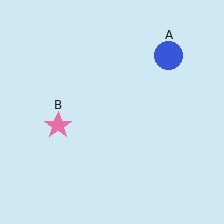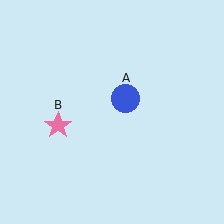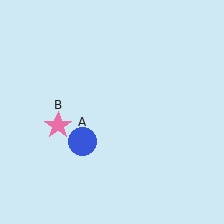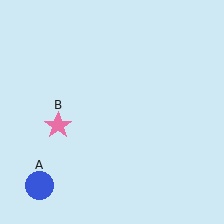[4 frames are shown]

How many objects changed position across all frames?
1 object changed position: blue circle (object A).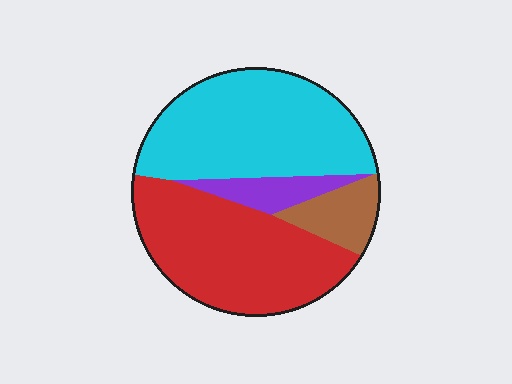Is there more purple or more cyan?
Cyan.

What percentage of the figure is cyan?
Cyan takes up between a quarter and a half of the figure.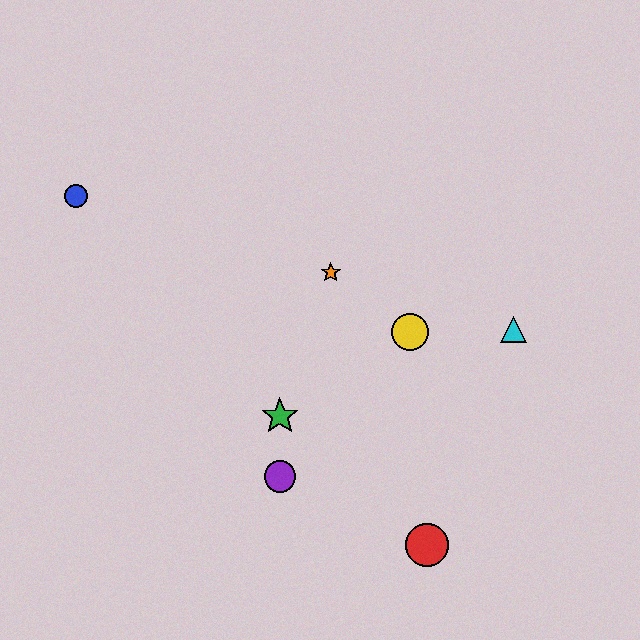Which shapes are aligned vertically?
The green star, the purple circle are aligned vertically.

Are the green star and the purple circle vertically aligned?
Yes, both are at x≈280.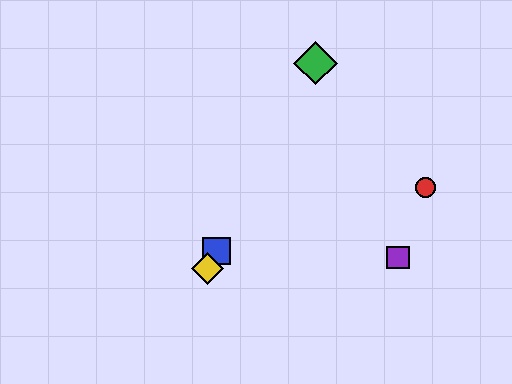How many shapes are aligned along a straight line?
3 shapes (the blue square, the green diamond, the yellow diamond) are aligned along a straight line.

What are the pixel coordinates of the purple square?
The purple square is at (398, 257).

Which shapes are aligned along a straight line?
The blue square, the green diamond, the yellow diamond are aligned along a straight line.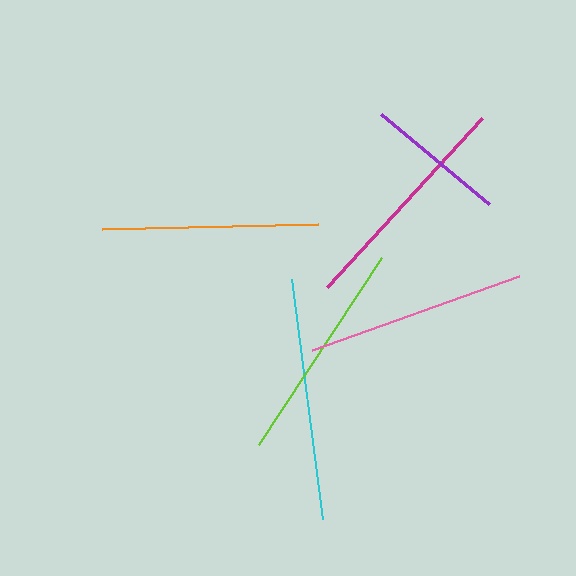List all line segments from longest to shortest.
From longest to shortest: cyan, magenta, lime, pink, orange, purple.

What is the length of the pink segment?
The pink segment is approximately 219 pixels long.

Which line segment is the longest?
The cyan line is the longest at approximately 242 pixels.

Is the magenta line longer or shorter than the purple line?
The magenta line is longer than the purple line.